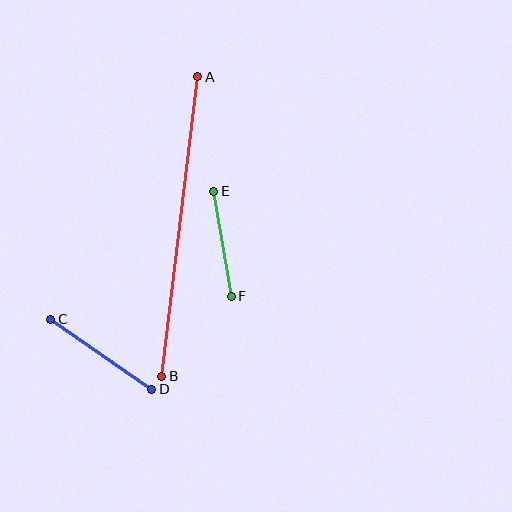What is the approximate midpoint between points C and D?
The midpoint is at approximately (101, 354) pixels.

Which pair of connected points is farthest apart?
Points A and B are farthest apart.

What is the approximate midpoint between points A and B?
The midpoint is at approximately (180, 227) pixels.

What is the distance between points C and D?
The distance is approximately 123 pixels.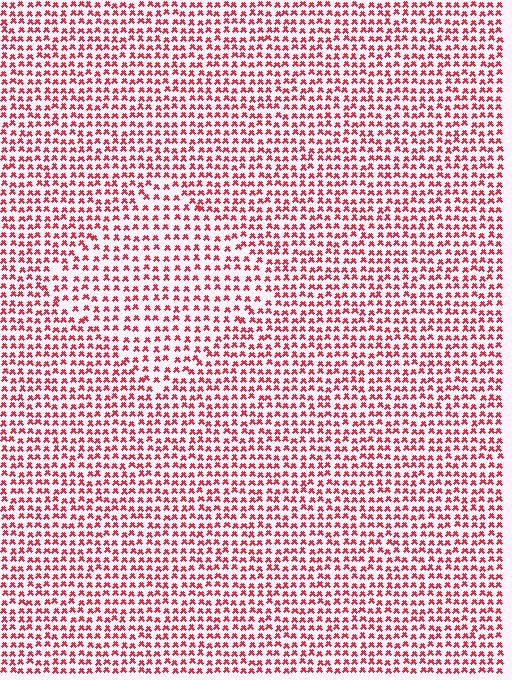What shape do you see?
I see a diamond.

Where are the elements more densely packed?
The elements are more densely packed outside the diamond boundary.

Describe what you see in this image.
The image contains small red elements arranged at two different densities. A diamond-shaped region is visible where the elements are less densely packed than the surrounding area.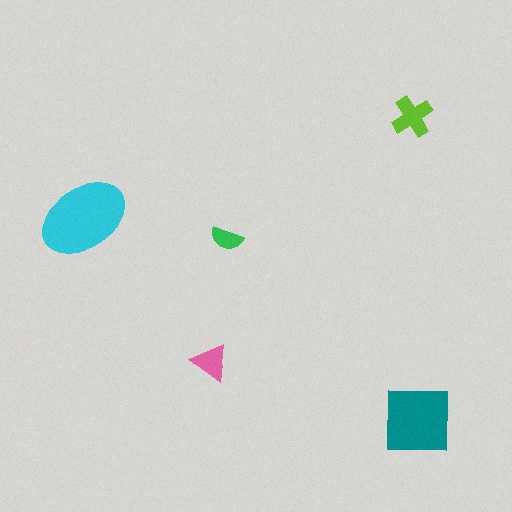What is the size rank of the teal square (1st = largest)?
2nd.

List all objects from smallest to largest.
The green semicircle, the pink triangle, the lime cross, the teal square, the cyan ellipse.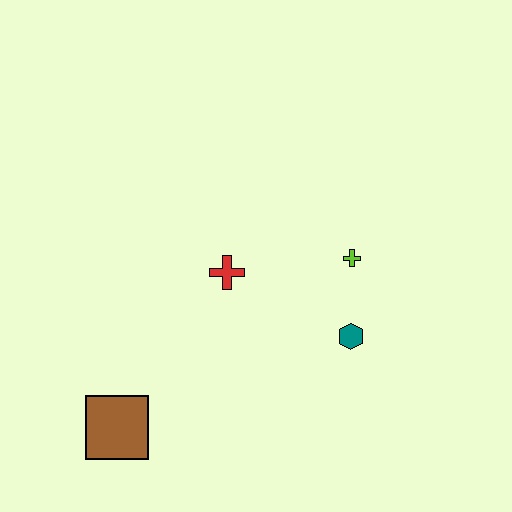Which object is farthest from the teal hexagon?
The brown square is farthest from the teal hexagon.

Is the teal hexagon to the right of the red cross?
Yes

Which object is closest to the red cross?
The lime cross is closest to the red cross.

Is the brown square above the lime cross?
No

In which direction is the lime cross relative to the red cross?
The lime cross is to the right of the red cross.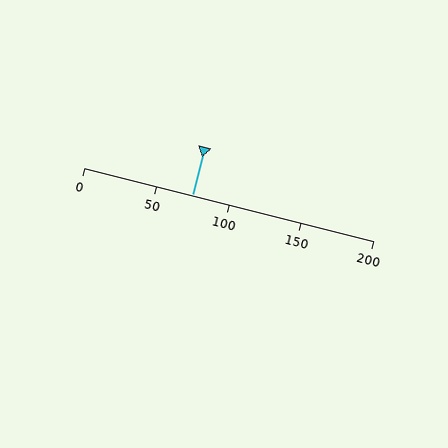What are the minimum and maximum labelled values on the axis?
The axis runs from 0 to 200.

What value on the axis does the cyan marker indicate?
The marker indicates approximately 75.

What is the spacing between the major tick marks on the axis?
The major ticks are spaced 50 apart.